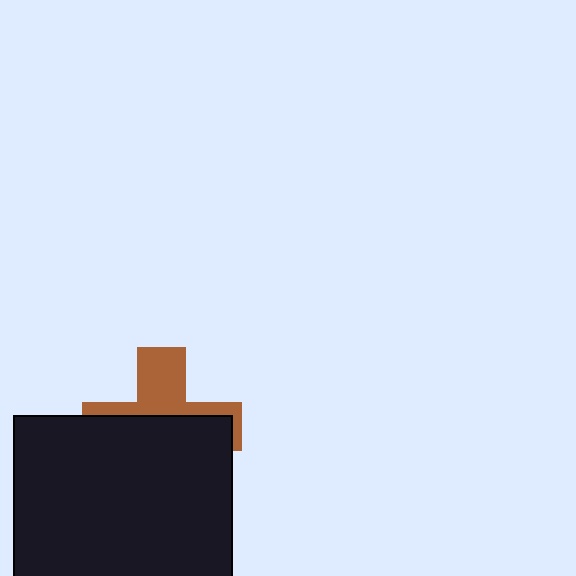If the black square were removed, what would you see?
You would see the complete brown cross.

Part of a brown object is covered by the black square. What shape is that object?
It is a cross.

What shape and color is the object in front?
The object in front is a black square.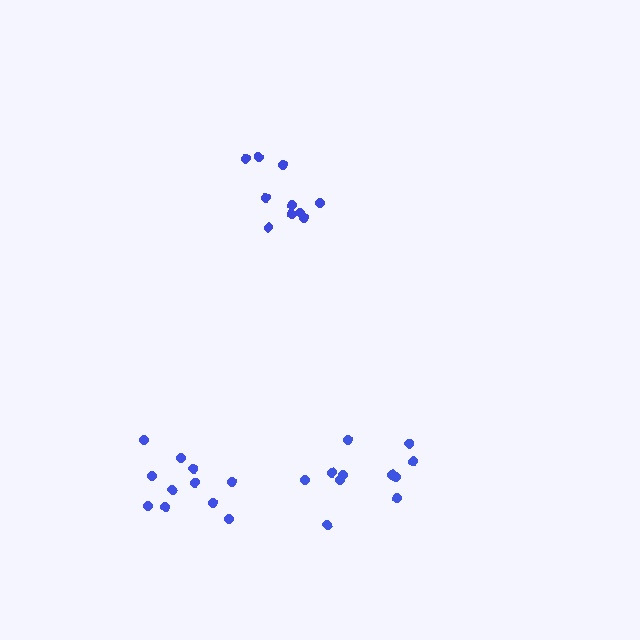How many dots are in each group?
Group 1: 10 dots, Group 2: 11 dots, Group 3: 11 dots (32 total).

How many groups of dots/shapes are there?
There are 3 groups.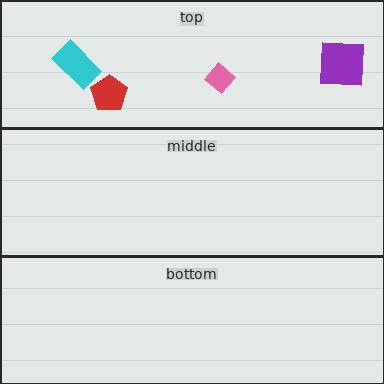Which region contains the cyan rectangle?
The top region.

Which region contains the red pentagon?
The top region.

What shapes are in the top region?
The pink diamond, the purple square, the red pentagon, the cyan rectangle.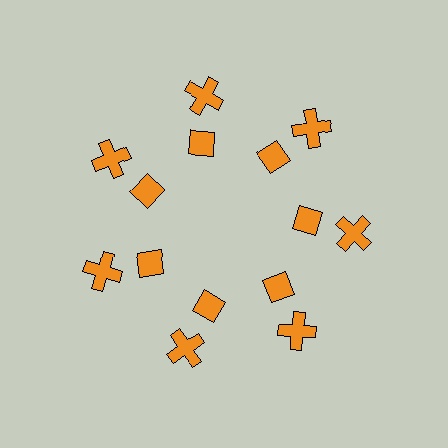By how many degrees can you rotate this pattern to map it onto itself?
The pattern maps onto itself every 51 degrees of rotation.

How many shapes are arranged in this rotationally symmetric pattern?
There are 14 shapes, arranged in 7 groups of 2.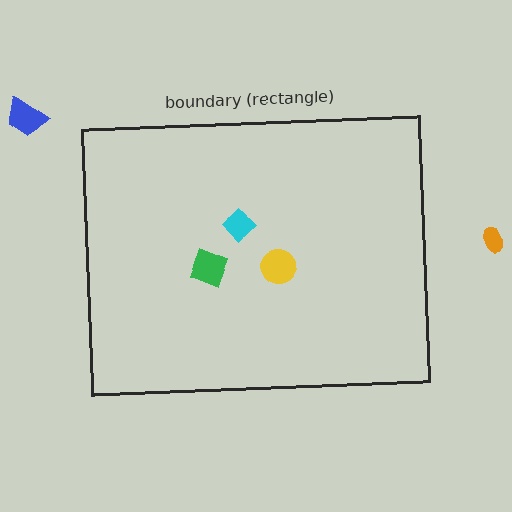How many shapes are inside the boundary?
3 inside, 2 outside.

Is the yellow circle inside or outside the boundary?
Inside.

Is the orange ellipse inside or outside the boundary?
Outside.